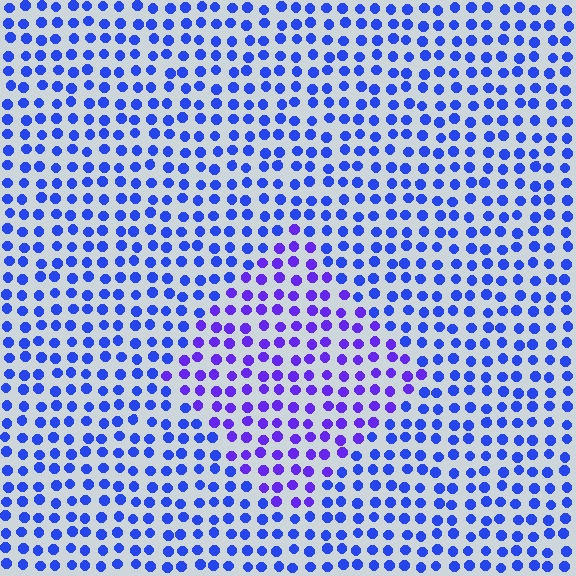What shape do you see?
I see a diamond.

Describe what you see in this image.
The image is filled with small blue elements in a uniform arrangement. A diamond-shaped region is visible where the elements are tinted to a slightly different hue, forming a subtle color boundary.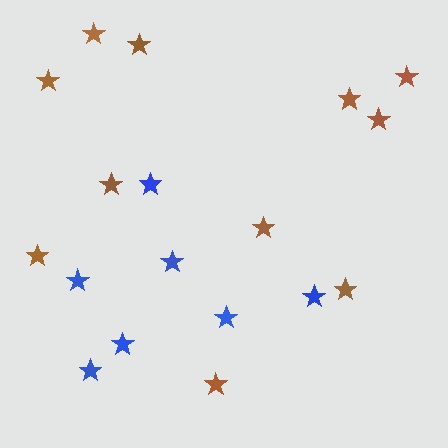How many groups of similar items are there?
There are 2 groups: one group of blue stars (7) and one group of brown stars (11).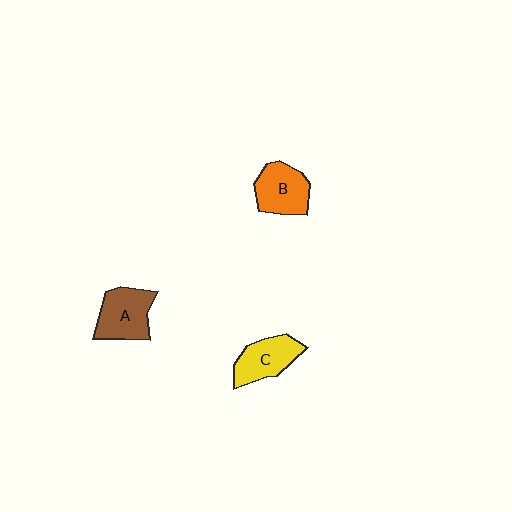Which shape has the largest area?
Shape A (brown).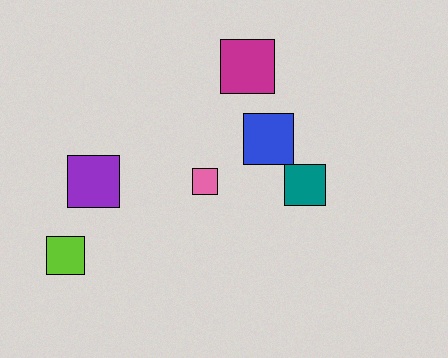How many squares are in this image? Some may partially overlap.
There are 6 squares.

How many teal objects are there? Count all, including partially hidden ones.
There is 1 teal object.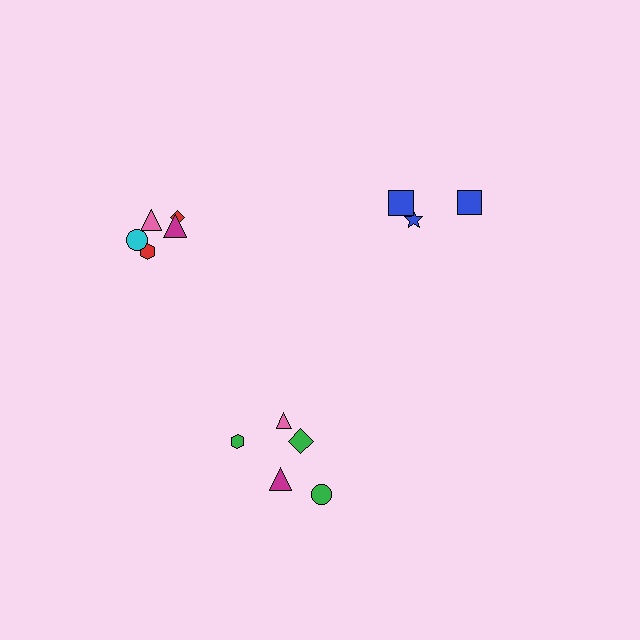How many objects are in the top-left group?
There are 5 objects.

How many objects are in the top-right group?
There are 3 objects.